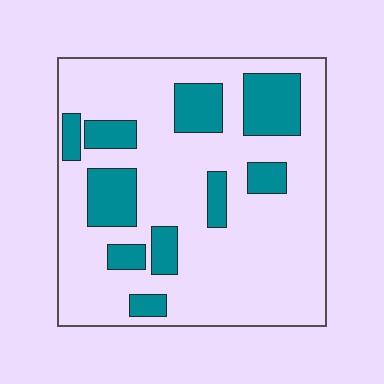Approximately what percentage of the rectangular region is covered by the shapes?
Approximately 25%.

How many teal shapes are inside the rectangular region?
10.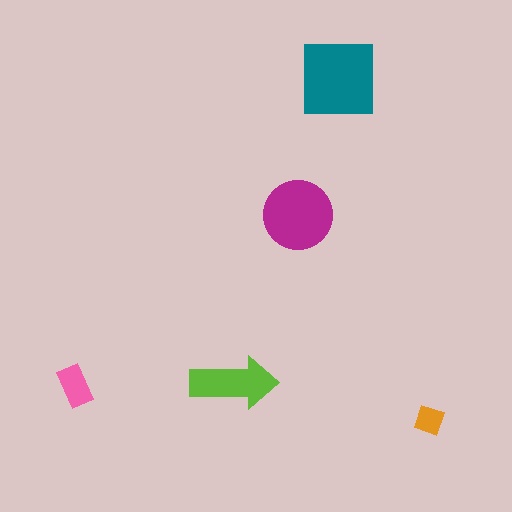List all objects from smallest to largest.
The orange diamond, the pink rectangle, the lime arrow, the magenta circle, the teal square.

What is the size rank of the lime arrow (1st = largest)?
3rd.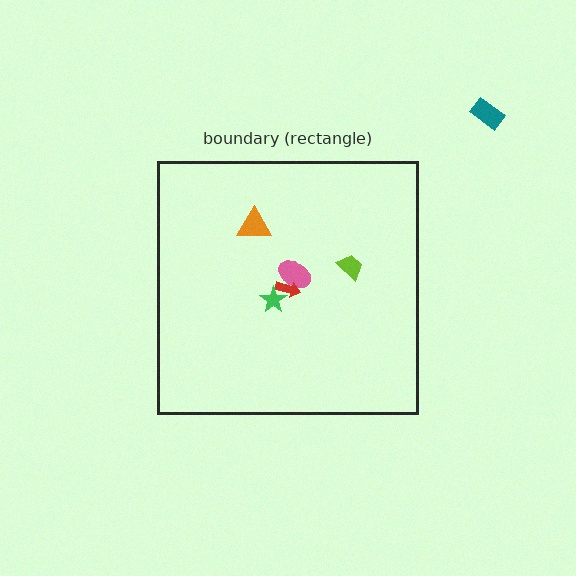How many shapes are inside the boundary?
5 inside, 1 outside.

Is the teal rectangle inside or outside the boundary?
Outside.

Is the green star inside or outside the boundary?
Inside.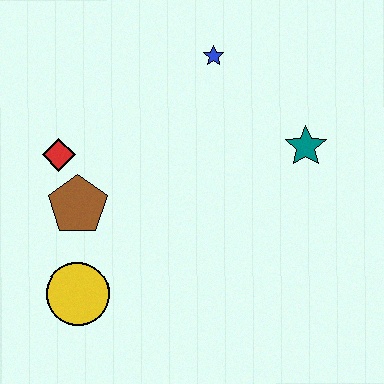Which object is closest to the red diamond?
The brown pentagon is closest to the red diamond.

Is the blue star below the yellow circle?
No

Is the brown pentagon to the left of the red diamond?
No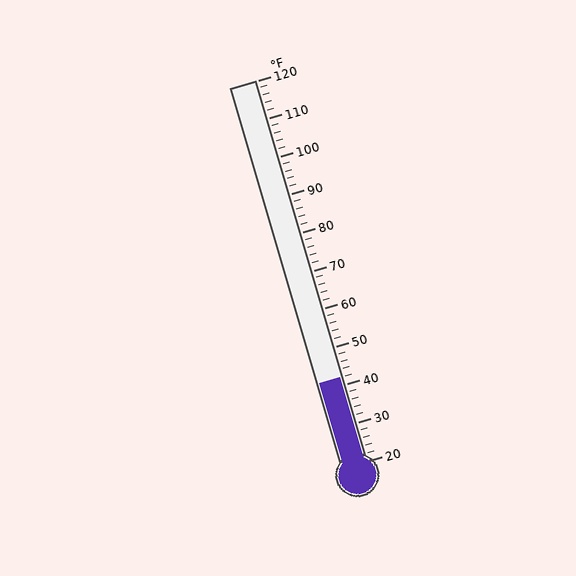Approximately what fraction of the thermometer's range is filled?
The thermometer is filled to approximately 20% of its range.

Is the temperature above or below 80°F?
The temperature is below 80°F.